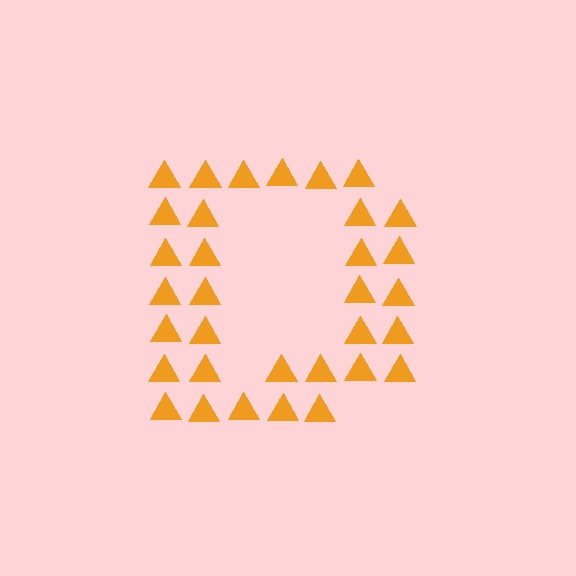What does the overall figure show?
The overall figure shows the letter D.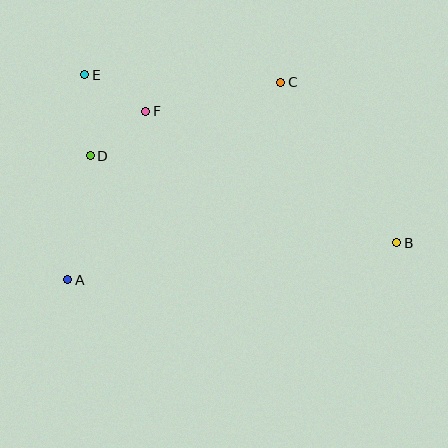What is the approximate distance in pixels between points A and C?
The distance between A and C is approximately 291 pixels.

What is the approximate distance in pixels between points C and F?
The distance between C and F is approximately 138 pixels.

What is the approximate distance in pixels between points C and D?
The distance between C and D is approximately 204 pixels.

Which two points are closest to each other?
Points E and F are closest to each other.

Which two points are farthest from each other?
Points B and E are farthest from each other.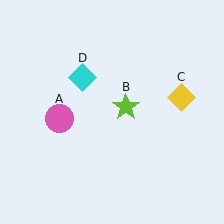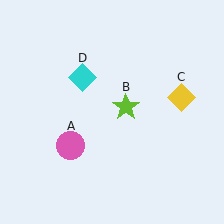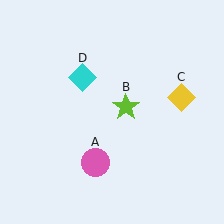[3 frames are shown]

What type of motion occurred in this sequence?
The pink circle (object A) rotated counterclockwise around the center of the scene.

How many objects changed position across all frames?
1 object changed position: pink circle (object A).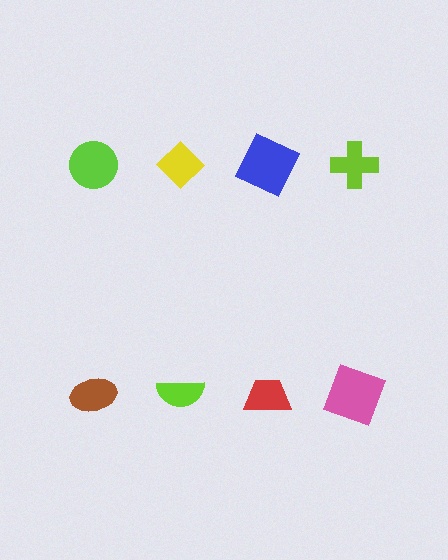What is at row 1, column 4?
A lime cross.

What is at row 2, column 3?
A red trapezoid.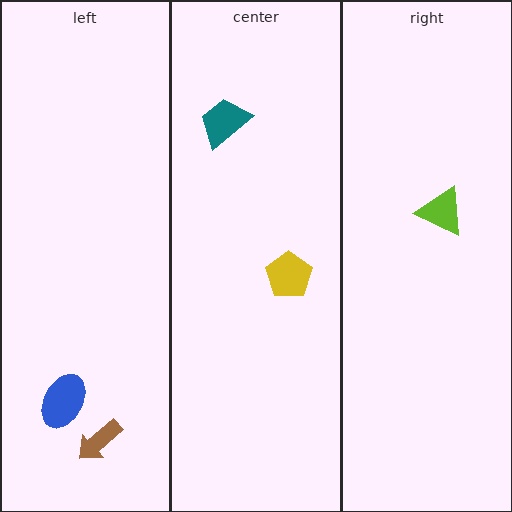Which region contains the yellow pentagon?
The center region.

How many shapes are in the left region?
2.